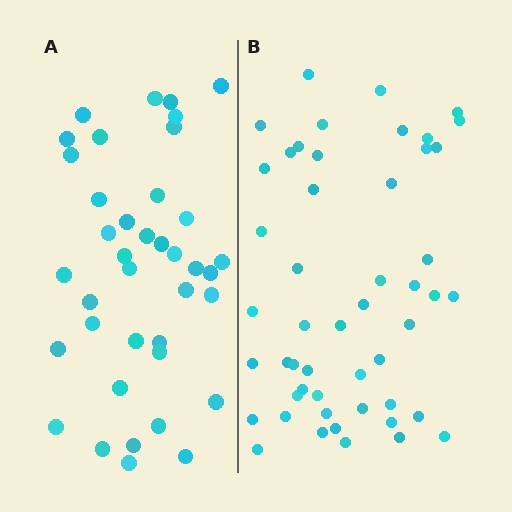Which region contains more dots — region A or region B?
Region B (the right region) has more dots.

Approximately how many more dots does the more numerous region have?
Region B has roughly 12 or so more dots than region A.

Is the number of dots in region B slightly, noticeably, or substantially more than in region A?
Region B has noticeably more, but not dramatically so. The ratio is roughly 1.3 to 1.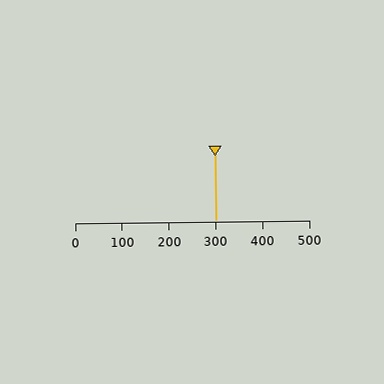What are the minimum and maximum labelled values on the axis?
The axis runs from 0 to 500.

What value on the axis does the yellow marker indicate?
The marker indicates approximately 300.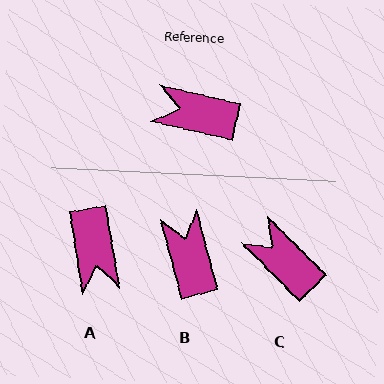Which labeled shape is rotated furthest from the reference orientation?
A, about 113 degrees away.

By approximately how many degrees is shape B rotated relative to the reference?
Approximately 62 degrees clockwise.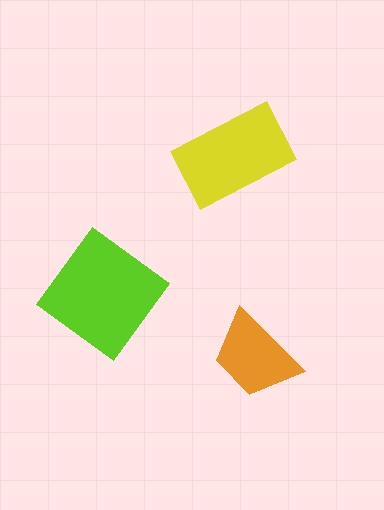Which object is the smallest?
The orange trapezoid.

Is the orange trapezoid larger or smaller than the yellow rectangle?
Smaller.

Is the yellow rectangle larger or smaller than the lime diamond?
Smaller.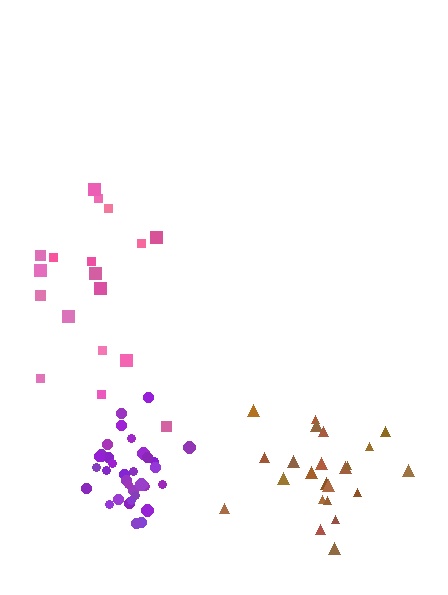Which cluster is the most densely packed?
Purple.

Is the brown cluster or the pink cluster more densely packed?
Brown.